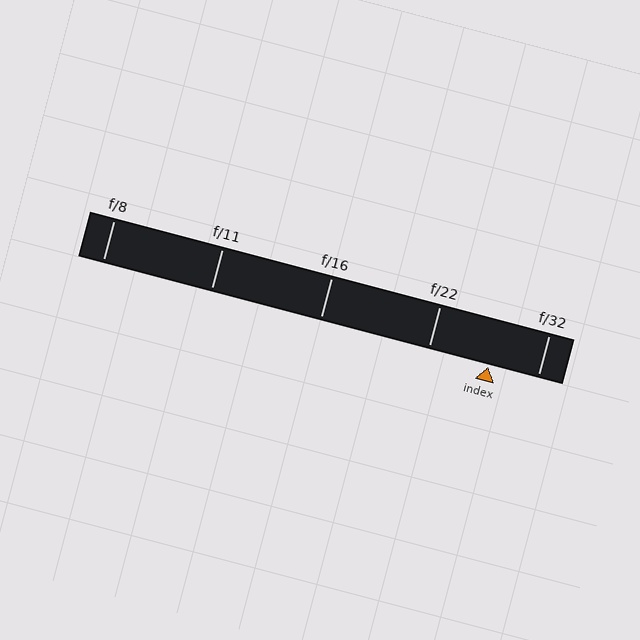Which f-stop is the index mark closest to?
The index mark is closest to f/32.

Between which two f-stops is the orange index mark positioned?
The index mark is between f/22 and f/32.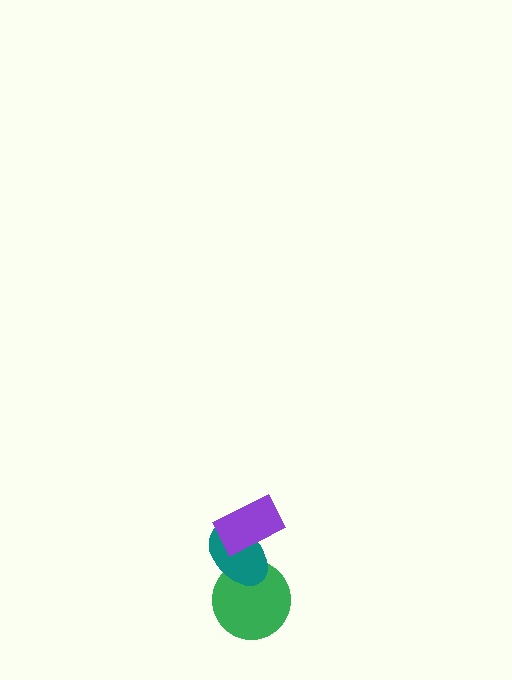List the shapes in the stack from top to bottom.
From top to bottom: the purple rectangle, the teal ellipse, the green circle.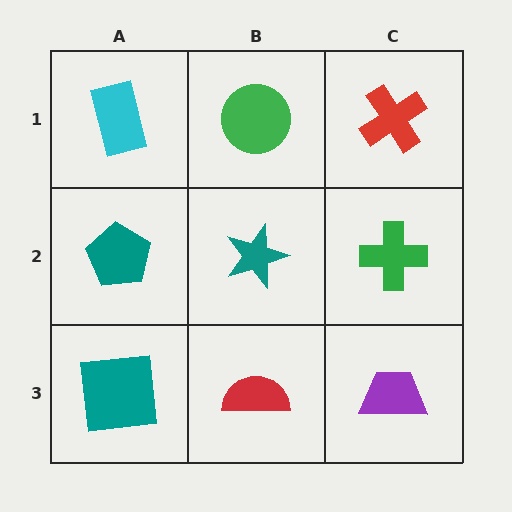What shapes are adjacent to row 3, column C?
A green cross (row 2, column C), a red semicircle (row 3, column B).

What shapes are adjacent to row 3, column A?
A teal pentagon (row 2, column A), a red semicircle (row 3, column B).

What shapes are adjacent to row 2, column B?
A green circle (row 1, column B), a red semicircle (row 3, column B), a teal pentagon (row 2, column A), a green cross (row 2, column C).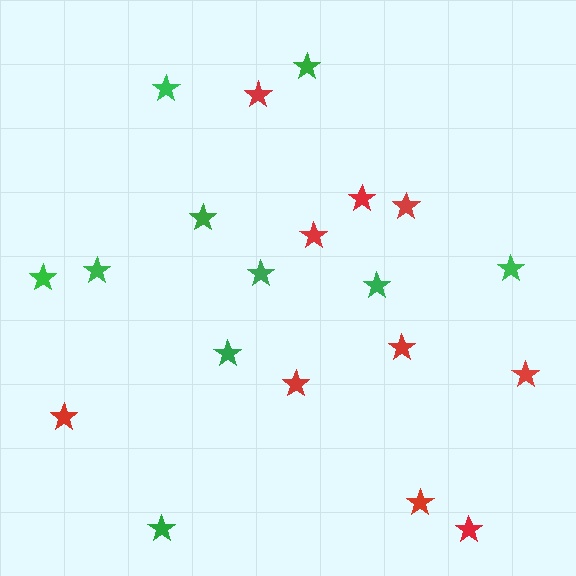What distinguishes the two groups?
There are 2 groups: one group of green stars (10) and one group of red stars (10).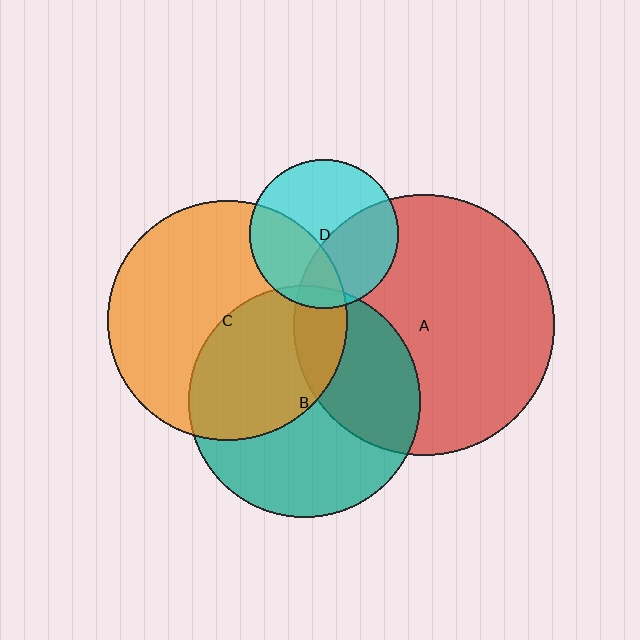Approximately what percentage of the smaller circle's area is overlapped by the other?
Approximately 45%.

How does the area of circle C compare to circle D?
Approximately 2.6 times.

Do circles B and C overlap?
Yes.